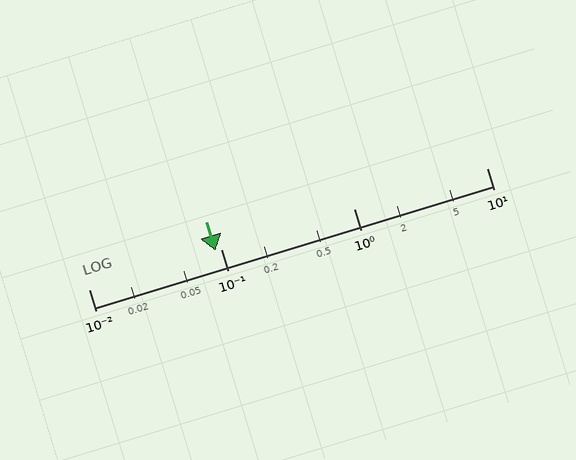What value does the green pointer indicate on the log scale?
The pointer indicates approximately 0.091.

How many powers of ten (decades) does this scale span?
The scale spans 3 decades, from 0.01 to 10.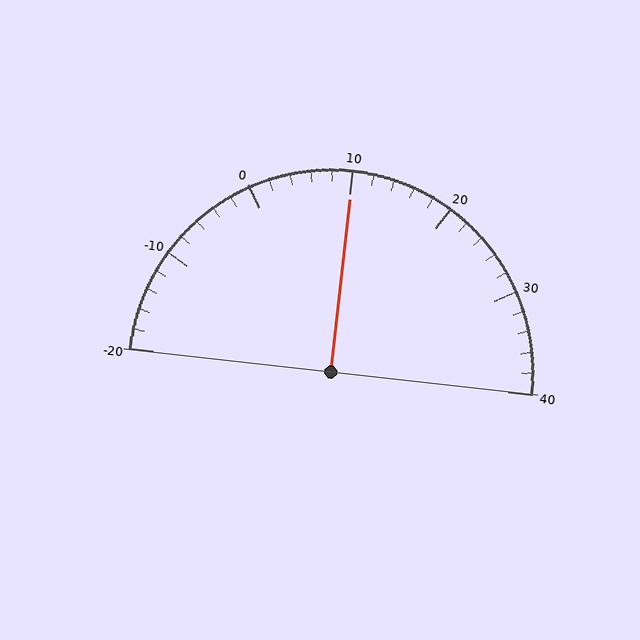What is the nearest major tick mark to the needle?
The nearest major tick mark is 10.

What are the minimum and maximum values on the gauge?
The gauge ranges from -20 to 40.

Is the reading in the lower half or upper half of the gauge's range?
The reading is in the upper half of the range (-20 to 40).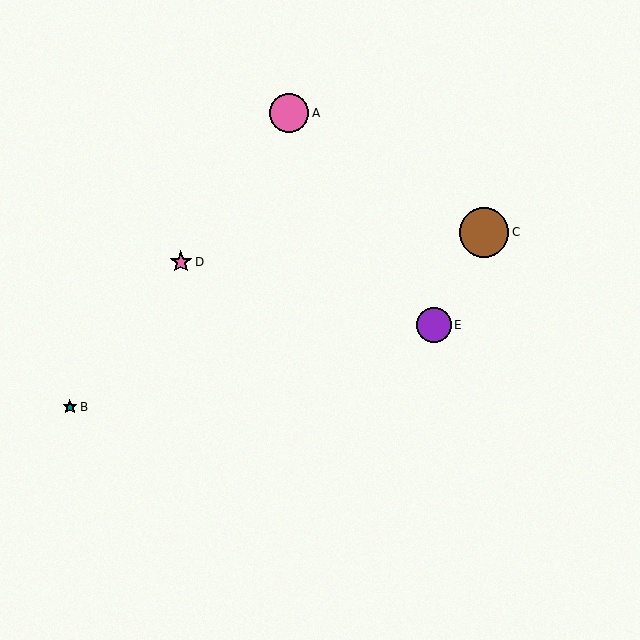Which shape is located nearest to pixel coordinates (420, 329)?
The purple circle (labeled E) at (434, 325) is nearest to that location.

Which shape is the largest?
The brown circle (labeled C) is the largest.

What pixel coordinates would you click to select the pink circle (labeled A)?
Click at (289, 113) to select the pink circle A.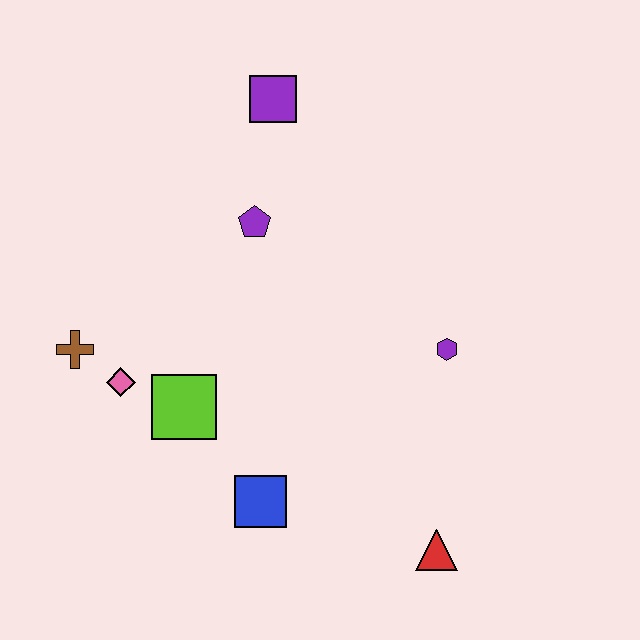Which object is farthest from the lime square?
The purple square is farthest from the lime square.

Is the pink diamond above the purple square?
No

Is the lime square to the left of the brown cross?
No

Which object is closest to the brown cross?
The pink diamond is closest to the brown cross.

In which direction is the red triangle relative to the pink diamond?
The red triangle is to the right of the pink diamond.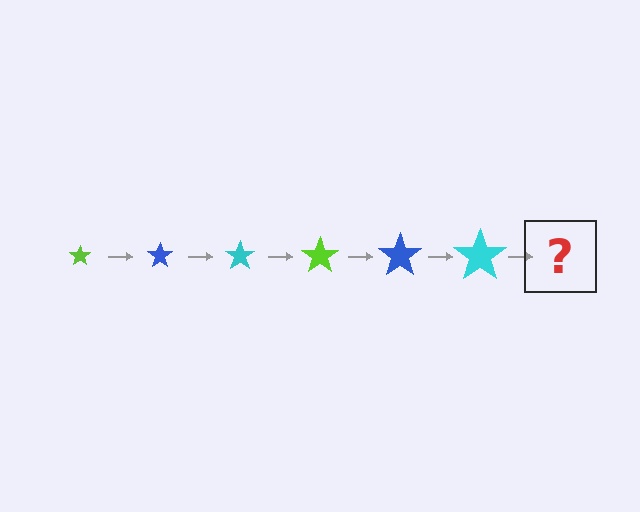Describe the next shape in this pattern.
It should be a lime star, larger than the previous one.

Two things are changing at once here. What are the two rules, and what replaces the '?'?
The two rules are that the star grows larger each step and the color cycles through lime, blue, and cyan. The '?' should be a lime star, larger than the previous one.